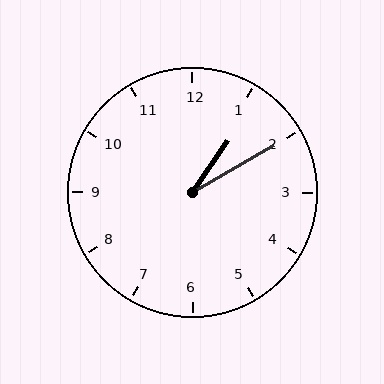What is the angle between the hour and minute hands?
Approximately 25 degrees.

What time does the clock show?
1:10.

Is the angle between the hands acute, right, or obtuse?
It is acute.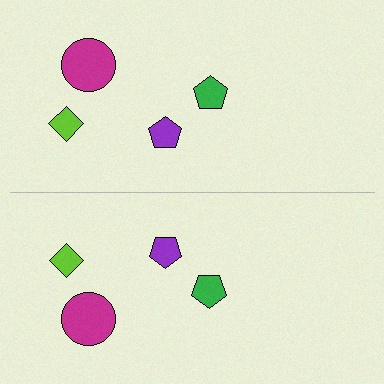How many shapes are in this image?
There are 8 shapes in this image.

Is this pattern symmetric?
Yes, this pattern has bilateral (reflection) symmetry.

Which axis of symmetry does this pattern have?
The pattern has a horizontal axis of symmetry running through the center of the image.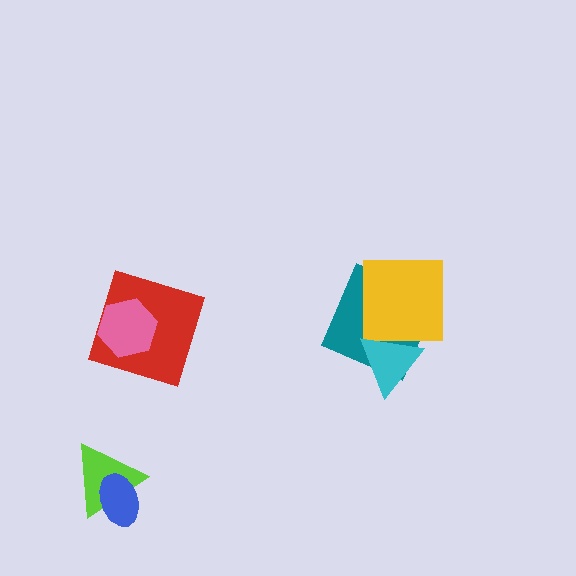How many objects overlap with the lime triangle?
1 object overlaps with the lime triangle.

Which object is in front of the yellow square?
The cyan triangle is in front of the yellow square.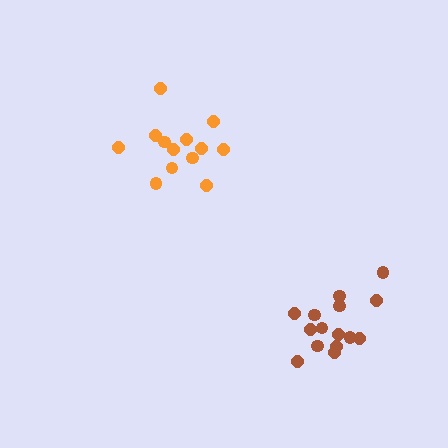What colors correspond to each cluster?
The clusters are colored: brown, orange.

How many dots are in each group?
Group 1: 15 dots, Group 2: 13 dots (28 total).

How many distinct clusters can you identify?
There are 2 distinct clusters.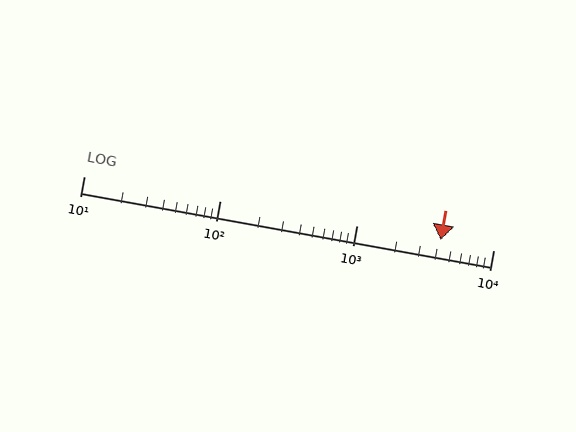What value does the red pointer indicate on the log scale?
The pointer indicates approximately 4100.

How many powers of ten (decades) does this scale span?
The scale spans 3 decades, from 10 to 10000.